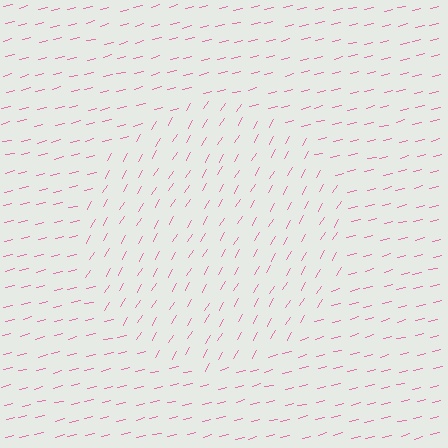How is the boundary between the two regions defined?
The boundary is defined purely by a change in line orientation (approximately 45 degrees difference). All lines are the same color and thickness.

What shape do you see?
I see a circle.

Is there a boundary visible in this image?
Yes, there is a texture boundary formed by a change in line orientation.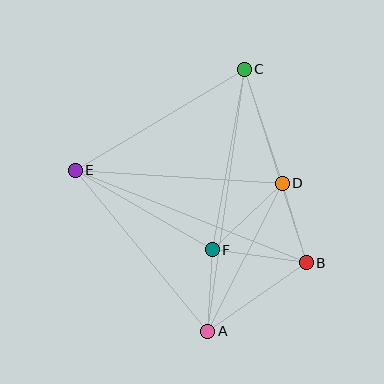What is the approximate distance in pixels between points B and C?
The distance between B and C is approximately 203 pixels.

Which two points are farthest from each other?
Points A and C are farthest from each other.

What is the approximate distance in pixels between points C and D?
The distance between C and D is approximately 120 pixels.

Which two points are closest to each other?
Points A and F are closest to each other.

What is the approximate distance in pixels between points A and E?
The distance between A and E is approximately 209 pixels.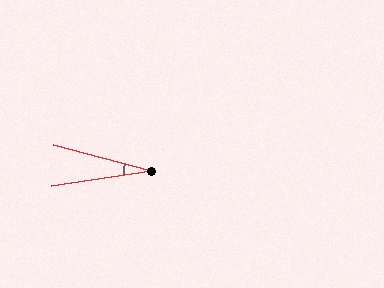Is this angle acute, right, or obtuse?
It is acute.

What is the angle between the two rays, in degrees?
Approximately 23 degrees.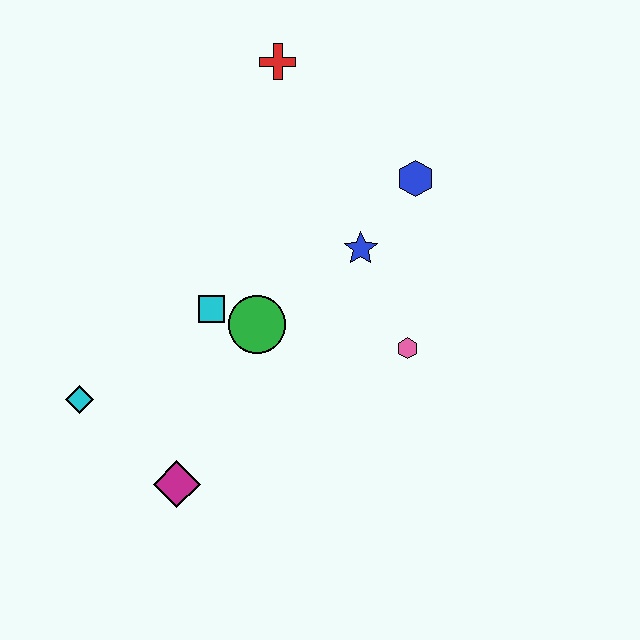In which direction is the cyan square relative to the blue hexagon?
The cyan square is to the left of the blue hexagon.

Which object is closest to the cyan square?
The green circle is closest to the cyan square.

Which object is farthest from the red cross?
The magenta diamond is farthest from the red cross.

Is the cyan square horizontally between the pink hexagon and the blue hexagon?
No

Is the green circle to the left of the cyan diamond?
No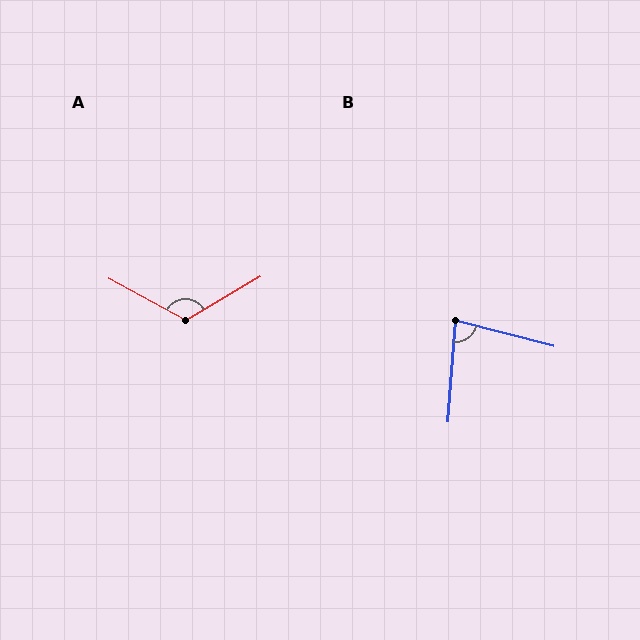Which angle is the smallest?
B, at approximately 80 degrees.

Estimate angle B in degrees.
Approximately 80 degrees.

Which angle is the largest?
A, at approximately 121 degrees.